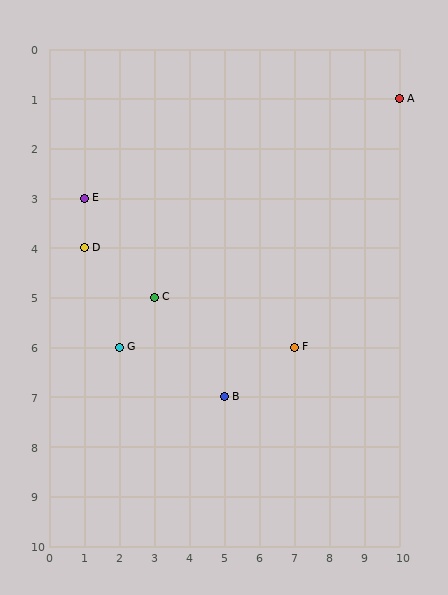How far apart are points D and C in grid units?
Points D and C are 2 columns and 1 row apart (about 2.2 grid units diagonally).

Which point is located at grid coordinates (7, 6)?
Point F is at (7, 6).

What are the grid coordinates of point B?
Point B is at grid coordinates (5, 7).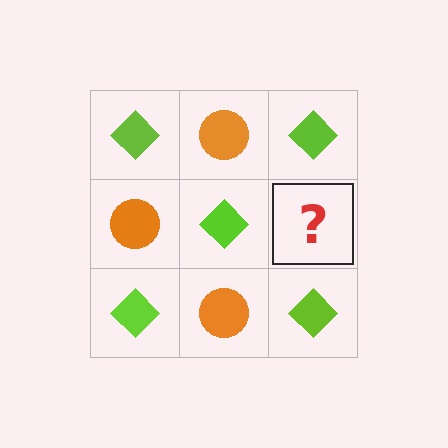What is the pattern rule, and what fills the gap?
The rule is that it alternates lime diamond and orange circle in a checkerboard pattern. The gap should be filled with an orange circle.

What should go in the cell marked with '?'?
The missing cell should contain an orange circle.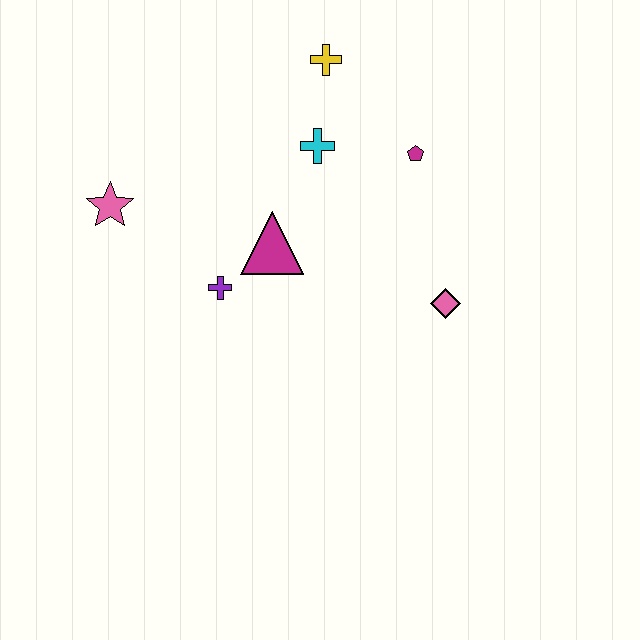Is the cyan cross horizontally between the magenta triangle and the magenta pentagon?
Yes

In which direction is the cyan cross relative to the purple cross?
The cyan cross is above the purple cross.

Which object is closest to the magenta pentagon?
The cyan cross is closest to the magenta pentagon.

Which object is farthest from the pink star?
The pink diamond is farthest from the pink star.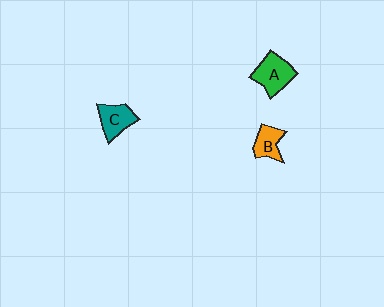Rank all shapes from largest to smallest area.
From largest to smallest: A (green), C (teal), B (orange).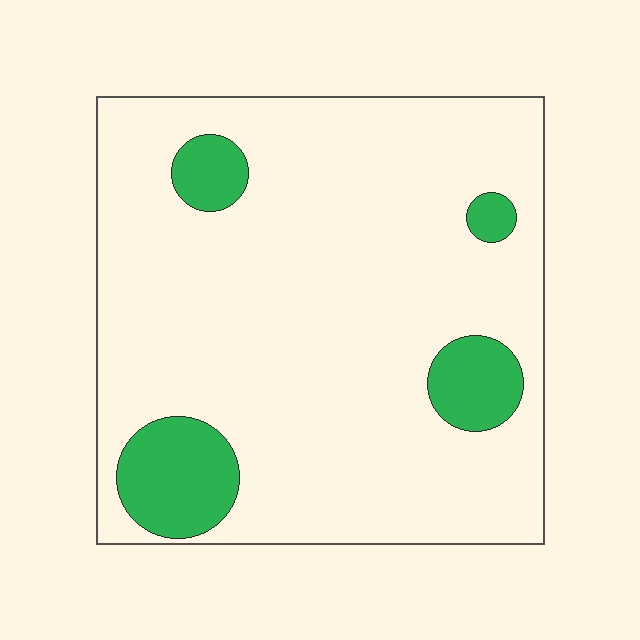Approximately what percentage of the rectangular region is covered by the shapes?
Approximately 15%.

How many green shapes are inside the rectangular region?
4.